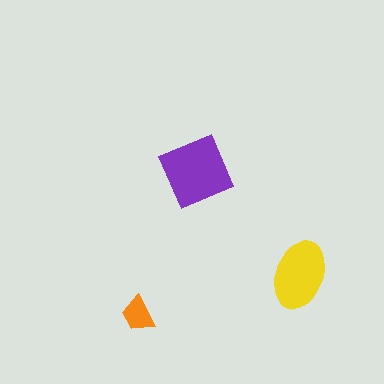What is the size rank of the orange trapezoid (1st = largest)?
3rd.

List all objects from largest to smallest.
The purple square, the yellow ellipse, the orange trapezoid.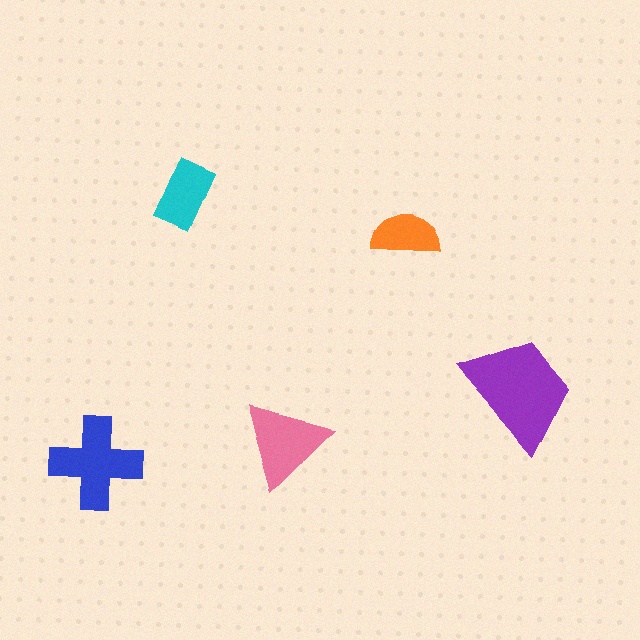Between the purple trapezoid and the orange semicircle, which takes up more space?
The purple trapezoid.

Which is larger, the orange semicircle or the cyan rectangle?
The cyan rectangle.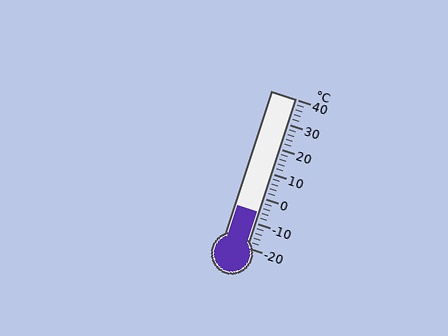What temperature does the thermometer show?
The thermometer shows approximately -6°C.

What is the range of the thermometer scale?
The thermometer scale ranges from -20°C to 40°C.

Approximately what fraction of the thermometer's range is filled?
The thermometer is filled to approximately 25% of its range.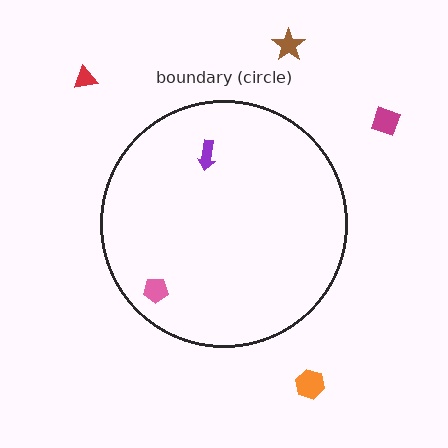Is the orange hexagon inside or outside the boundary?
Outside.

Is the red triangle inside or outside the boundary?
Outside.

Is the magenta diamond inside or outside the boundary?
Outside.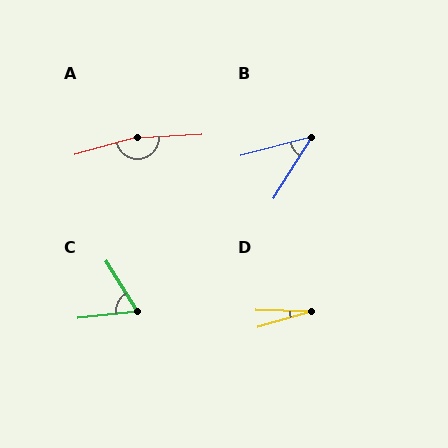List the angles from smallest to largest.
D (17°), B (43°), C (65°), A (167°).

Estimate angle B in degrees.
Approximately 43 degrees.